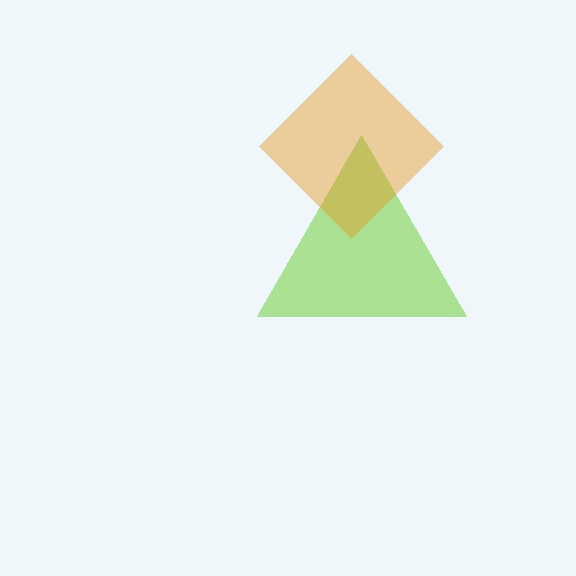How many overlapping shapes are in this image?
There are 2 overlapping shapes in the image.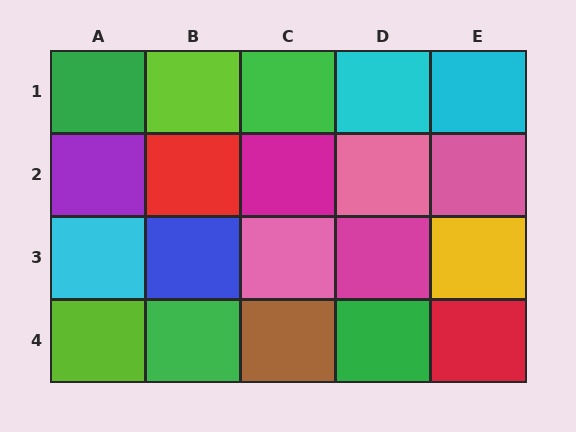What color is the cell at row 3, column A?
Cyan.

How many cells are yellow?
1 cell is yellow.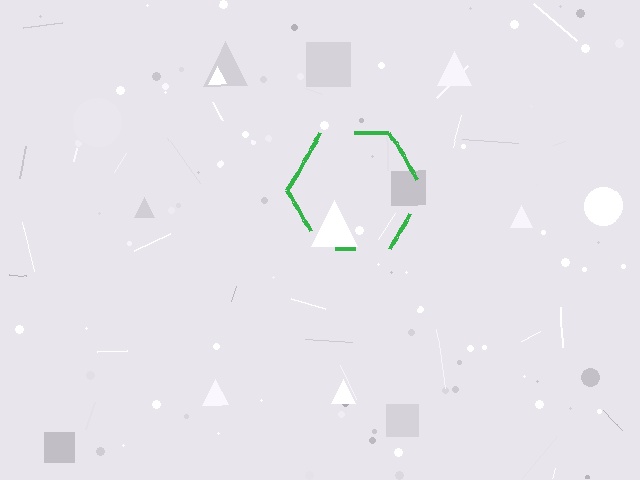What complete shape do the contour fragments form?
The contour fragments form a hexagon.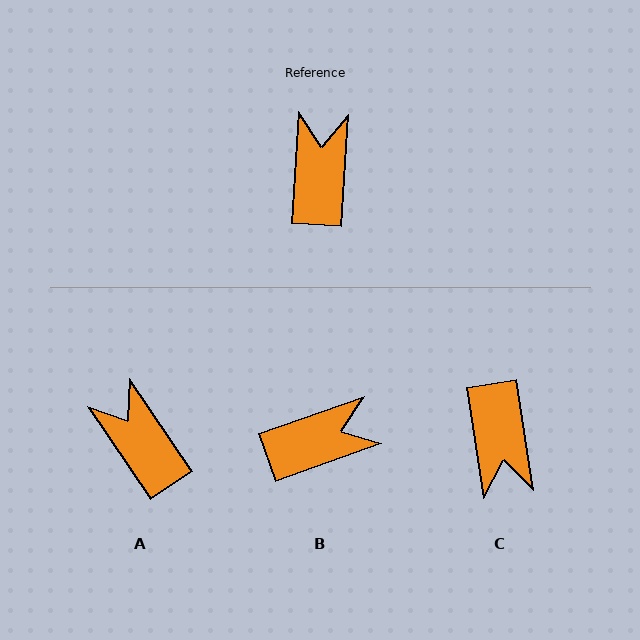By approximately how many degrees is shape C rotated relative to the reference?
Approximately 168 degrees clockwise.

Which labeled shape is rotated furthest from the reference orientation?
C, about 168 degrees away.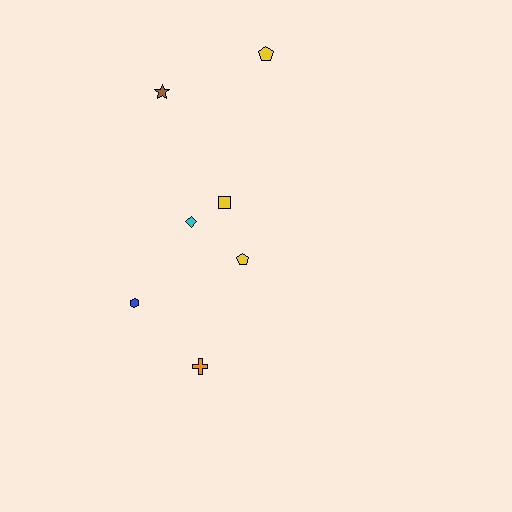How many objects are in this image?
There are 7 objects.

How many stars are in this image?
There is 1 star.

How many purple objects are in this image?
There are no purple objects.